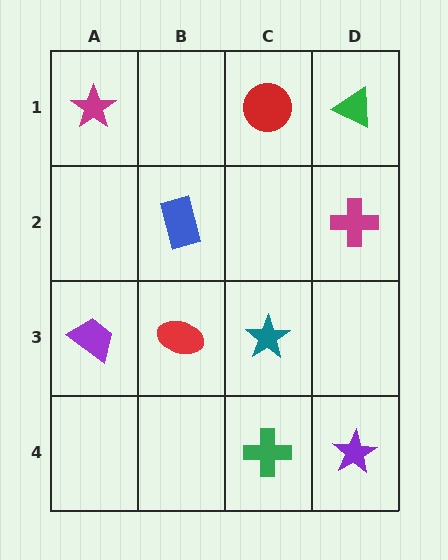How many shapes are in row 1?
3 shapes.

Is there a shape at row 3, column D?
No, that cell is empty.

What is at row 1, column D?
A green triangle.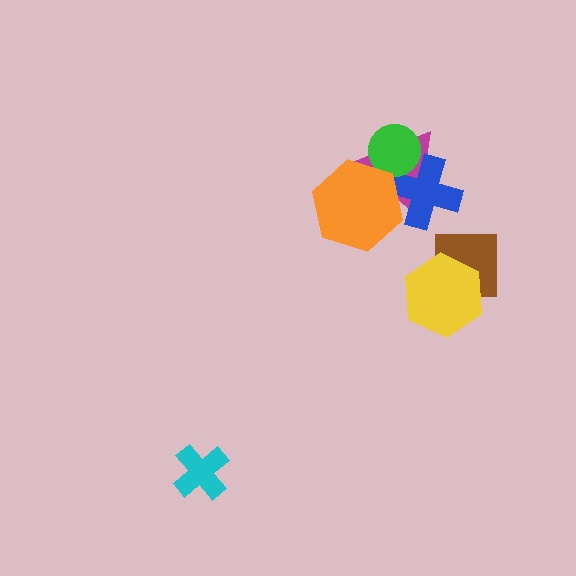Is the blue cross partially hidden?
Yes, it is partially covered by another shape.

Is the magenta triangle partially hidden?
Yes, it is partially covered by another shape.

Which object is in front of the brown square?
The yellow hexagon is in front of the brown square.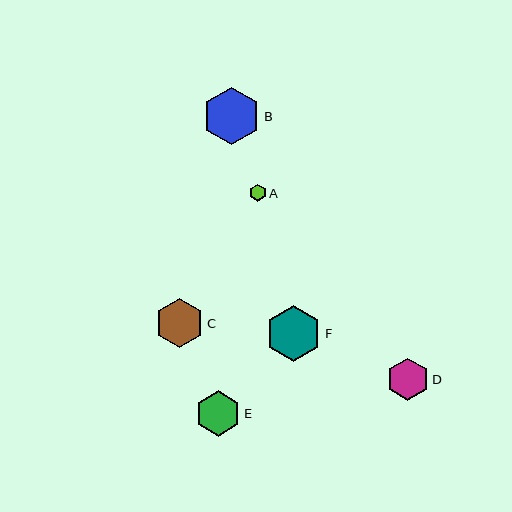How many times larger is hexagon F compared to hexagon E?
Hexagon F is approximately 1.2 times the size of hexagon E.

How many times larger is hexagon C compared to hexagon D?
Hexagon C is approximately 1.2 times the size of hexagon D.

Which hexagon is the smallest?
Hexagon A is the smallest with a size of approximately 17 pixels.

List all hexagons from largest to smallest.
From largest to smallest: B, F, C, E, D, A.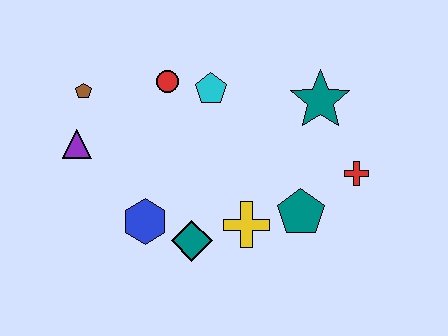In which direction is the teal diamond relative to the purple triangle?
The teal diamond is to the right of the purple triangle.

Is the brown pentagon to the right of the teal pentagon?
No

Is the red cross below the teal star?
Yes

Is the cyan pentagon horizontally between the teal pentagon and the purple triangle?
Yes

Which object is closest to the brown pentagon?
The purple triangle is closest to the brown pentagon.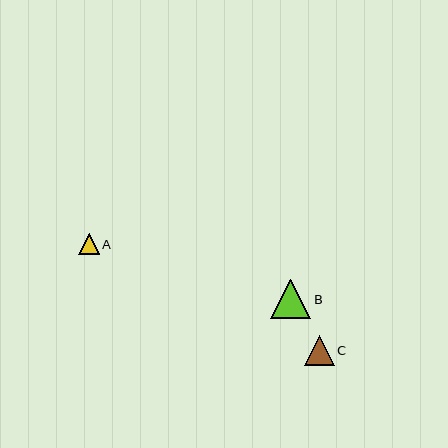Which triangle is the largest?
Triangle B is the largest with a size of approximately 40 pixels.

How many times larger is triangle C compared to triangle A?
Triangle C is approximately 1.4 times the size of triangle A.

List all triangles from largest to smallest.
From largest to smallest: B, C, A.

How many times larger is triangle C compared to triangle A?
Triangle C is approximately 1.4 times the size of triangle A.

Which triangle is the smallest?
Triangle A is the smallest with a size of approximately 21 pixels.